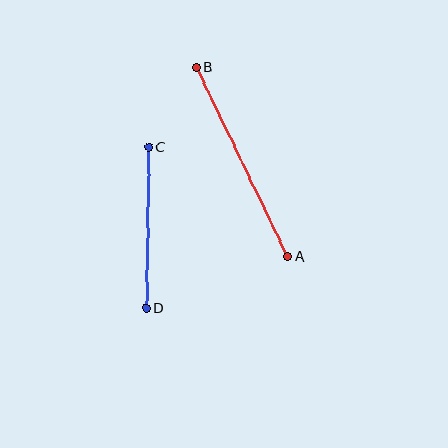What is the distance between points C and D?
The distance is approximately 161 pixels.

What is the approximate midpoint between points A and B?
The midpoint is at approximately (242, 162) pixels.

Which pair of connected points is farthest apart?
Points A and B are farthest apart.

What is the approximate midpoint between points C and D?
The midpoint is at approximately (148, 227) pixels.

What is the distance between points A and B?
The distance is approximately 210 pixels.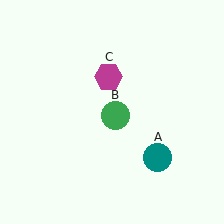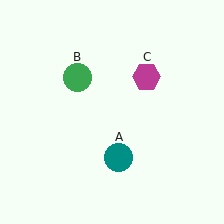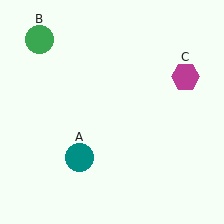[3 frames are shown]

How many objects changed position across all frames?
3 objects changed position: teal circle (object A), green circle (object B), magenta hexagon (object C).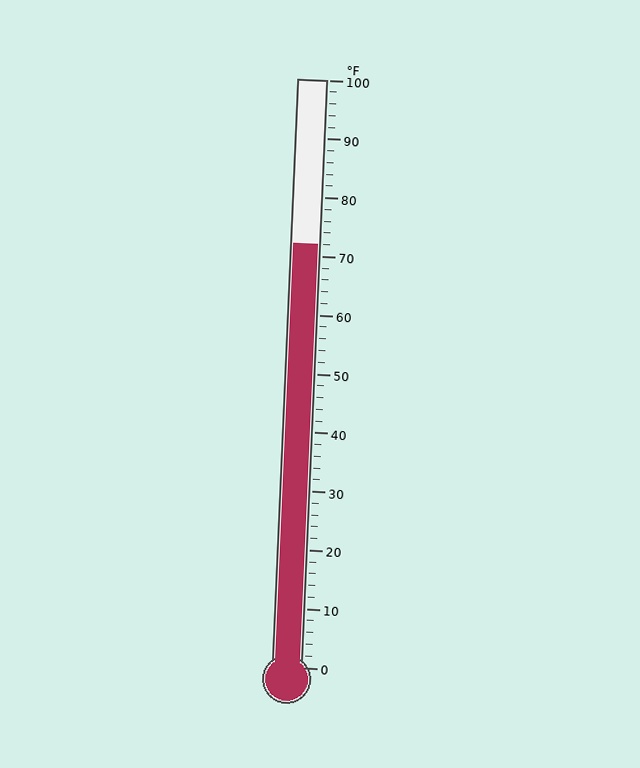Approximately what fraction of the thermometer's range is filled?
The thermometer is filled to approximately 70% of its range.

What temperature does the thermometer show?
The thermometer shows approximately 72°F.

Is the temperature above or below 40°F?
The temperature is above 40°F.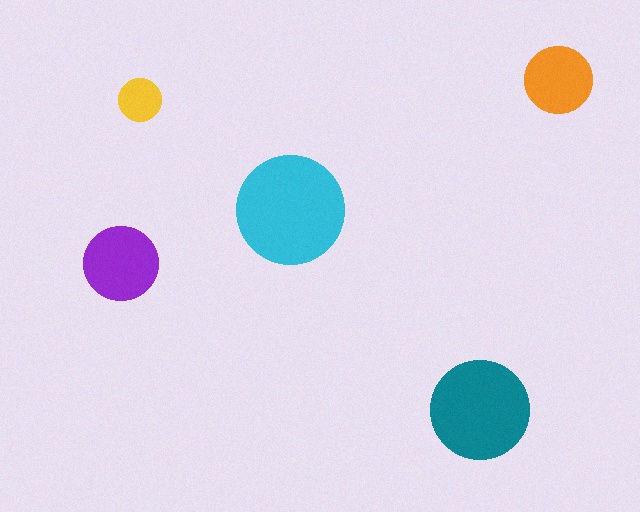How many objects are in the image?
There are 5 objects in the image.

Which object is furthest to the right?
The orange circle is rightmost.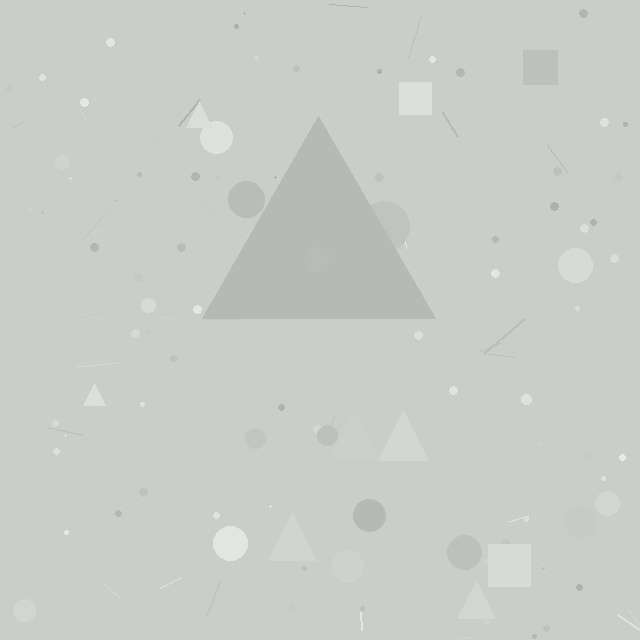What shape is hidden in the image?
A triangle is hidden in the image.